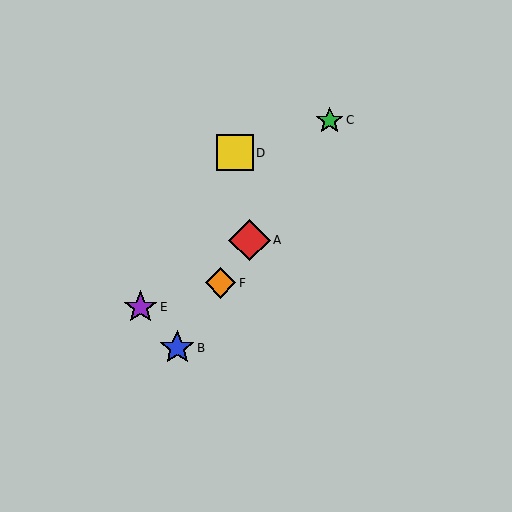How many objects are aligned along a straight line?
4 objects (A, B, C, F) are aligned along a straight line.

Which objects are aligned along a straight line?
Objects A, B, C, F are aligned along a straight line.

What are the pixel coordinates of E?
Object E is at (140, 307).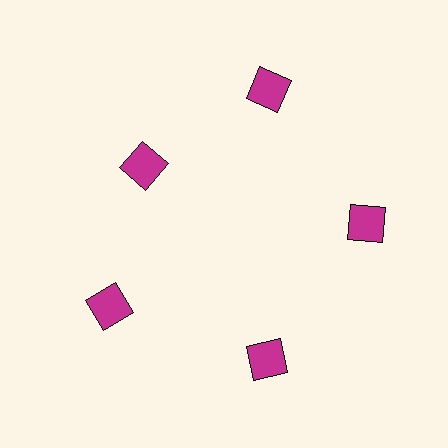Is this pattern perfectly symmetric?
No. The 5 magenta squares are arranged in a ring, but one element near the 10 o'clock position is pulled inward toward the center, breaking the 5-fold rotational symmetry.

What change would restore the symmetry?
The symmetry would be restored by moving it outward, back onto the ring so that all 5 squares sit at equal angles and equal distance from the center.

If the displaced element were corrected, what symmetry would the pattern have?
It would have 5-fold rotational symmetry — the pattern would map onto itself every 72 degrees.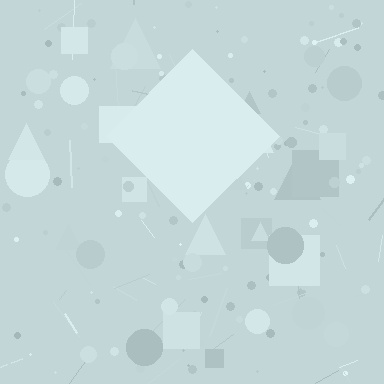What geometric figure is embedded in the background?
A diamond is embedded in the background.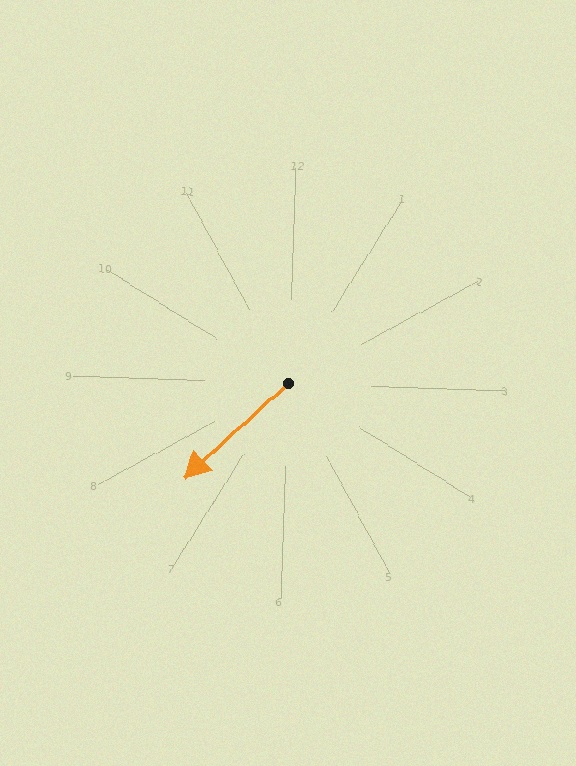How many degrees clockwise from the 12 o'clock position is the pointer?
Approximately 226 degrees.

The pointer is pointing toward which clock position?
Roughly 8 o'clock.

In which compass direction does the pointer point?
Southwest.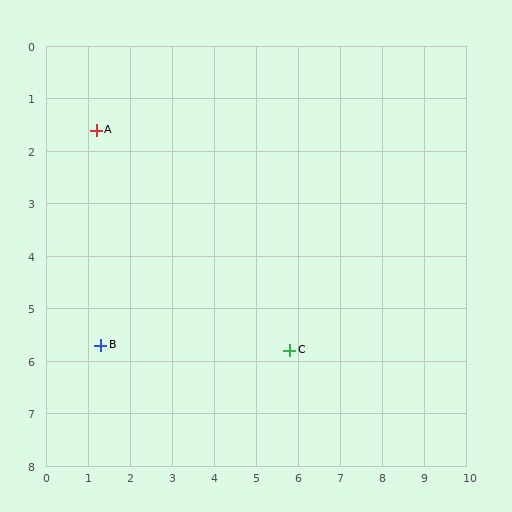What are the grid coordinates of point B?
Point B is at approximately (1.3, 5.7).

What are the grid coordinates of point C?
Point C is at approximately (5.8, 5.8).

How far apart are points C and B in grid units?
Points C and B are about 4.5 grid units apart.